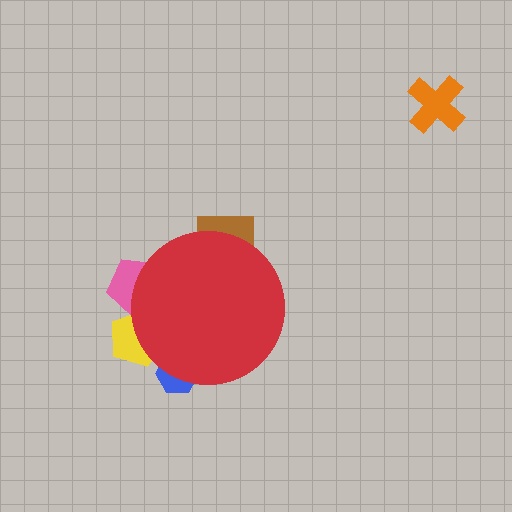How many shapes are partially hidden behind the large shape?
4 shapes are partially hidden.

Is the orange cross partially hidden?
No, the orange cross is fully visible.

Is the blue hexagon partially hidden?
Yes, the blue hexagon is partially hidden behind the red circle.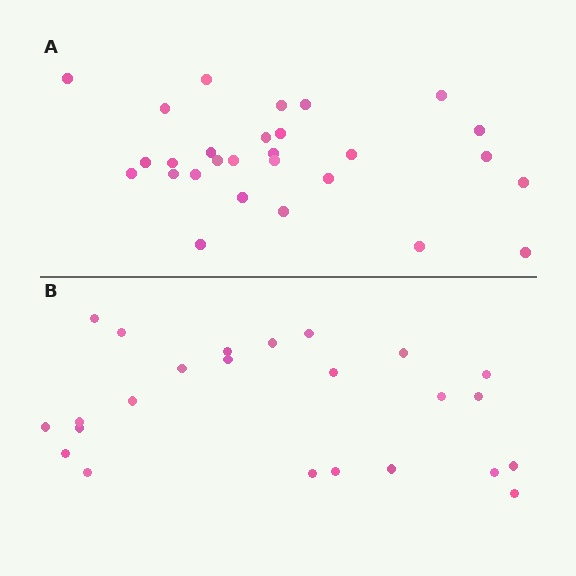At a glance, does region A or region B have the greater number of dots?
Region A (the top region) has more dots.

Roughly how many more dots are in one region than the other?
Region A has about 4 more dots than region B.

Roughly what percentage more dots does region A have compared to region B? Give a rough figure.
About 15% more.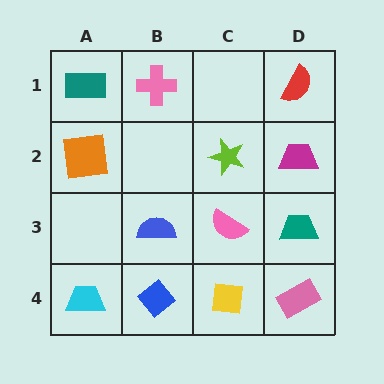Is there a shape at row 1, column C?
No, that cell is empty.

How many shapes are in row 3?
3 shapes.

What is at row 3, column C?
A pink semicircle.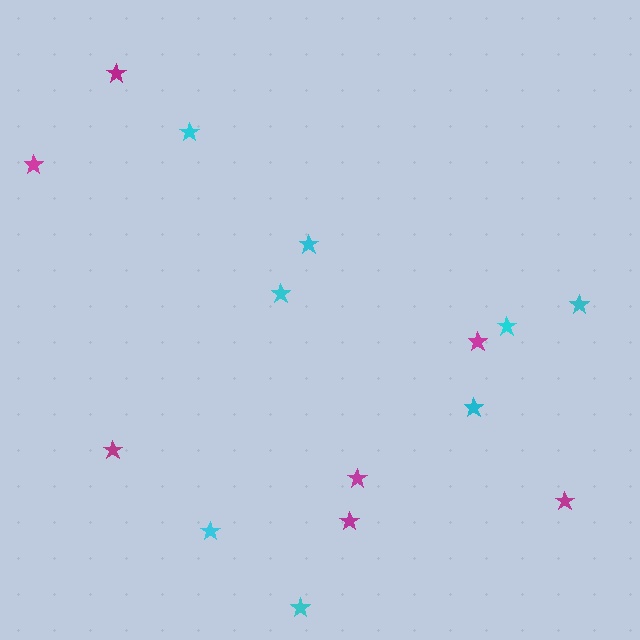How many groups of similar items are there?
There are 2 groups: one group of cyan stars (8) and one group of magenta stars (7).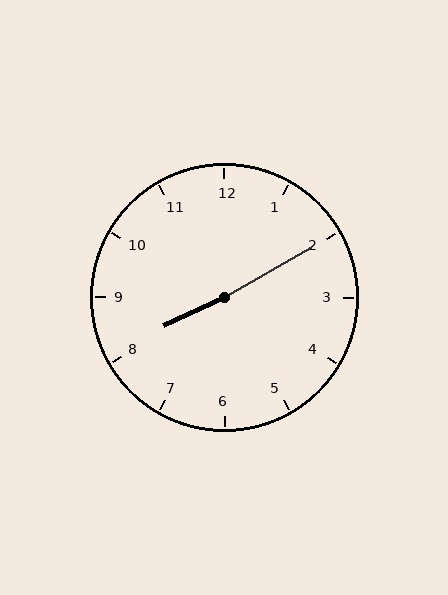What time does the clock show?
8:10.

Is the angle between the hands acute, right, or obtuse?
It is obtuse.